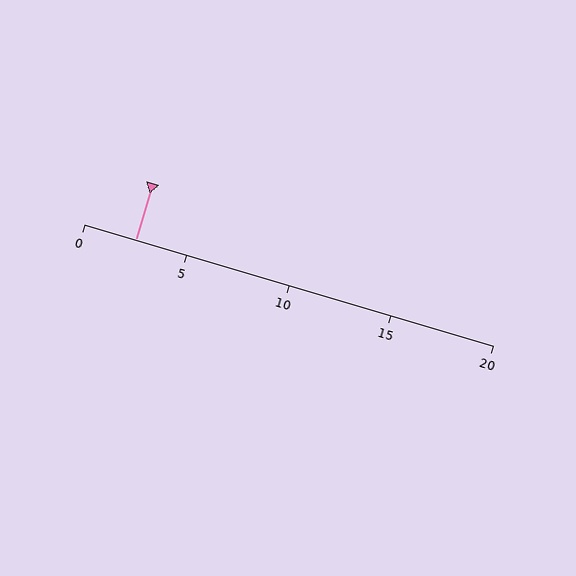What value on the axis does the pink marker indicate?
The marker indicates approximately 2.5.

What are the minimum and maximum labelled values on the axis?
The axis runs from 0 to 20.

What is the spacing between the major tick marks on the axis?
The major ticks are spaced 5 apart.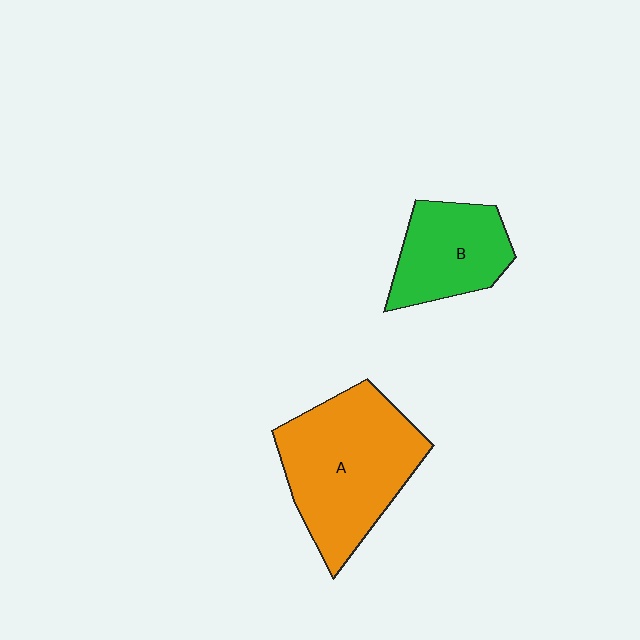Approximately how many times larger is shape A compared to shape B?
Approximately 1.7 times.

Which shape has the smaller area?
Shape B (green).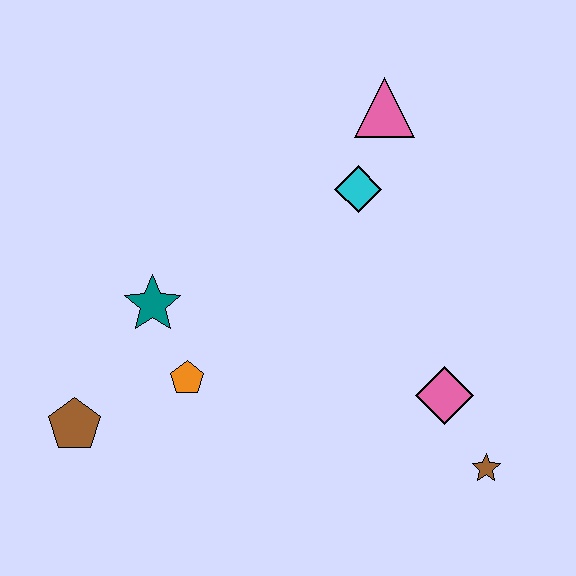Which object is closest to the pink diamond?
The brown star is closest to the pink diamond.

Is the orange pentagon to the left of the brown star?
Yes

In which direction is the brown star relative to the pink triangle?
The brown star is below the pink triangle.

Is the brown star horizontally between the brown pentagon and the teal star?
No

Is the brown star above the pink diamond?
No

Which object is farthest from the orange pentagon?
The pink triangle is farthest from the orange pentagon.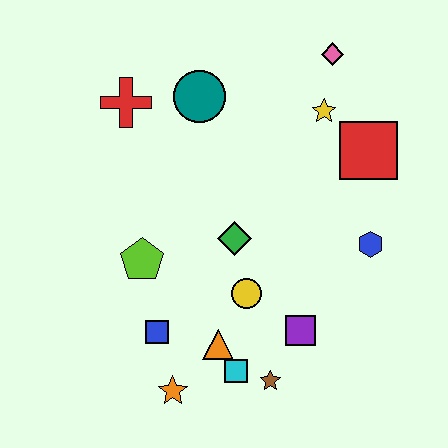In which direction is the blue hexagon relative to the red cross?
The blue hexagon is to the right of the red cross.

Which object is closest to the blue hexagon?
The red square is closest to the blue hexagon.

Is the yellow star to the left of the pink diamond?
Yes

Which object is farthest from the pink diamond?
The orange star is farthest from the pink diamond.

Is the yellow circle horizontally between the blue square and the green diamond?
No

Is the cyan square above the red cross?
No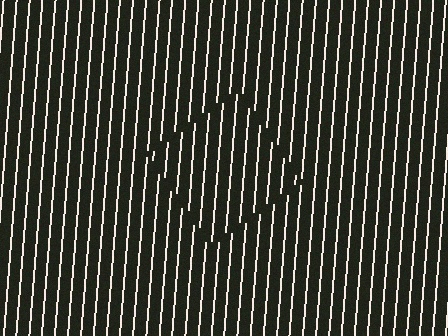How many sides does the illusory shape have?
4 sides — the line-ends trace a square.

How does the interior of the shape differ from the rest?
The interior of the shape contains the same grating, shifted by half a period — the contour is defined by the phase discontinuity where line-ends from the inner and outer gratings abut.